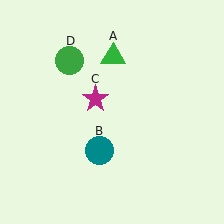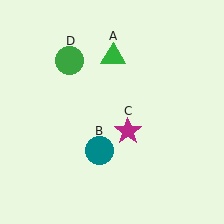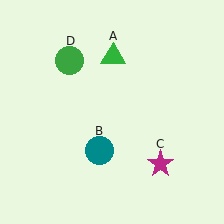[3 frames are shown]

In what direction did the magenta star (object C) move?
The magenta star (object C) moved down and to the right.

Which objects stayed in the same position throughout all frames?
Green triangle (object A) and teal circle (object B) and green circle (object D) remained stationary.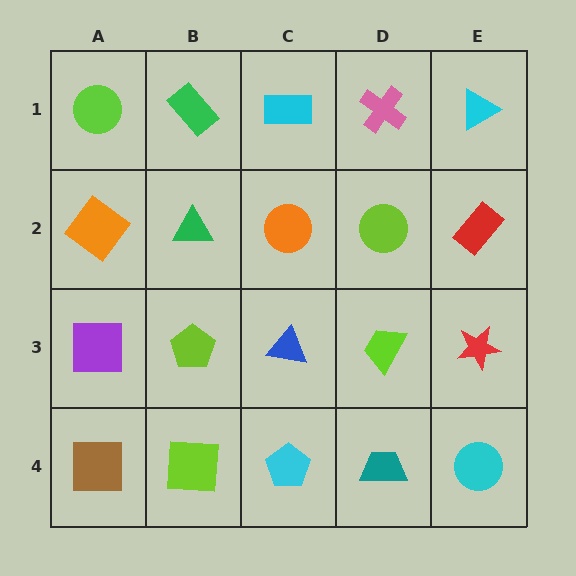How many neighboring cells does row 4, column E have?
2.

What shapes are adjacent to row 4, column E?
A red star (row 3, column E), a teal trapezoid (row 4, column D).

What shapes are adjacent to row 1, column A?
An orange diamond (row 2, column A), a green rectangle (row 1, column B).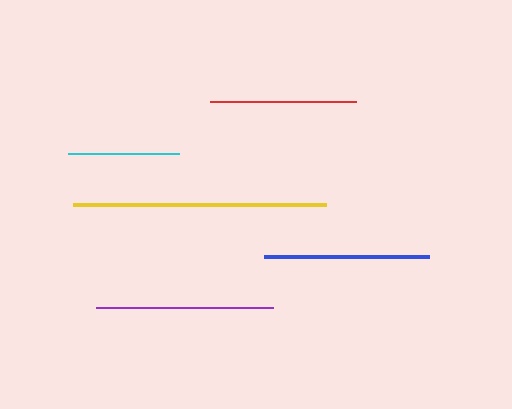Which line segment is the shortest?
The cyan line is the shortest at approximately 111 pixels.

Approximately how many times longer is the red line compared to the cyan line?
The red line is approximately 1.3 times the length of the cyan line.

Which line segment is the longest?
The yellow line is the longest at approximately 253 pixels.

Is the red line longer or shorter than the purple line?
The purple line is longer than the red line.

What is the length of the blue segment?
The blue segment is approximately 165 pixels long.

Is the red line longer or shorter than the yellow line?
The yellow line is longer than the red line.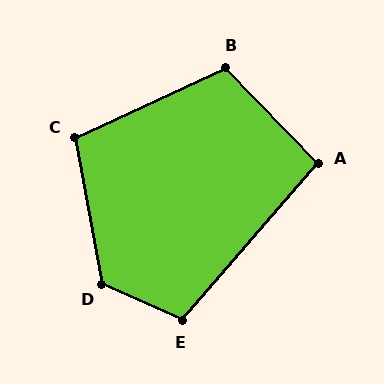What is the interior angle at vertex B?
Approximately 109 degrees (obtuse).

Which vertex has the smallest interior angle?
A, at approximately 95 degrees.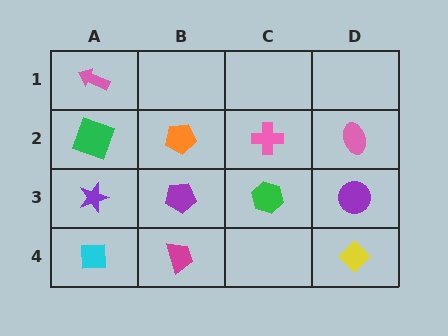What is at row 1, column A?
A pink arrow.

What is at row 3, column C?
A green hexagon.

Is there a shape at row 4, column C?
No, that cell is empty.